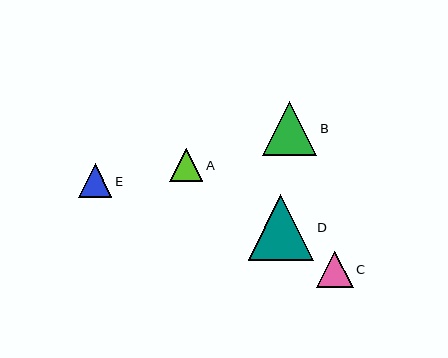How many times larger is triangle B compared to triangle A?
Triangle B is approximately 1.6 times the size of triangle A.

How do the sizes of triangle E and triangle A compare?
Triangle E and triangle A are approximately the same size.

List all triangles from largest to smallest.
From largest to smallest: D, B, C, E, A.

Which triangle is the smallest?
Triangle A is the smallest with a size of approximately 33 pixels.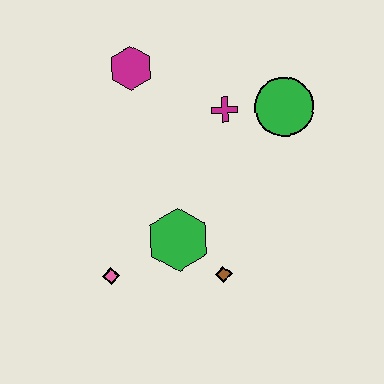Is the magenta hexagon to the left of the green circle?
Yes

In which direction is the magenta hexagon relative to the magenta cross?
The magenta hexagon is to the left of the magenta cross.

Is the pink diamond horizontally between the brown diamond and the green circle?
No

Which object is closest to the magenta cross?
The green circle is closest to the magenta cross.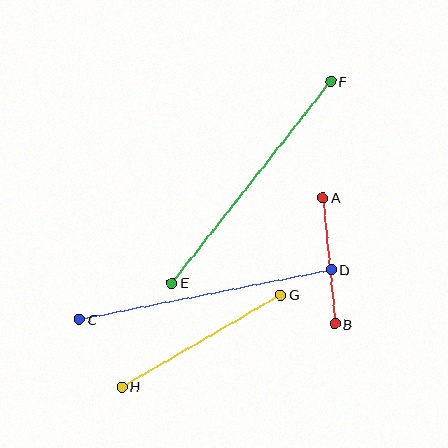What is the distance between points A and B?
The distance is approximately 126 pixels.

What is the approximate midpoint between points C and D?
The midpoint is at approximately (205, 294) pixels.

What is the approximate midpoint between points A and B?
The midpoint is at approximately (329, 261) pixels.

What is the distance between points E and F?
The distance is approximately 257 pixels.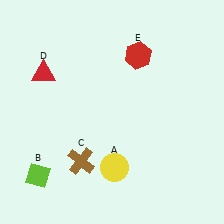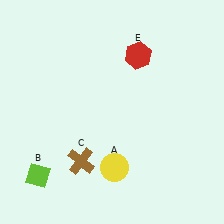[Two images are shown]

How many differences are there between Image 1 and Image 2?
There is 1 difference between the two images.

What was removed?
The red triangle (D) was removed in Image 2.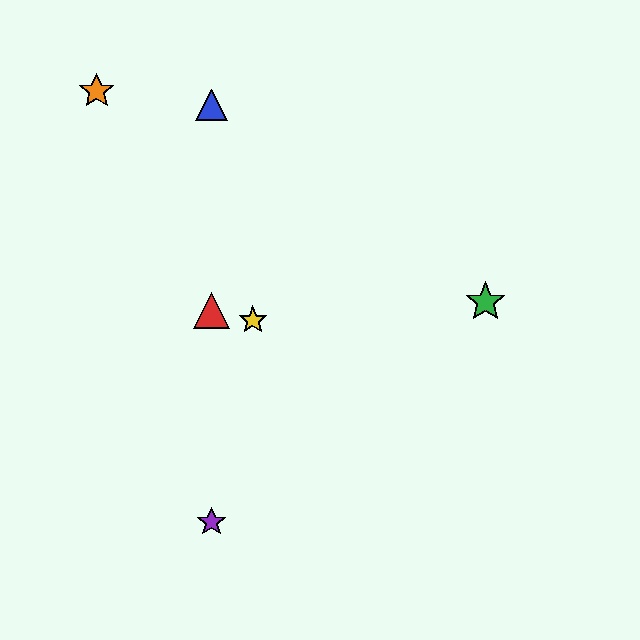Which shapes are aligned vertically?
The red triangle, the blue triangle, the purple star are aligned vertically.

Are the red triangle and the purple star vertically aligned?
Yes, both are at x≈211.